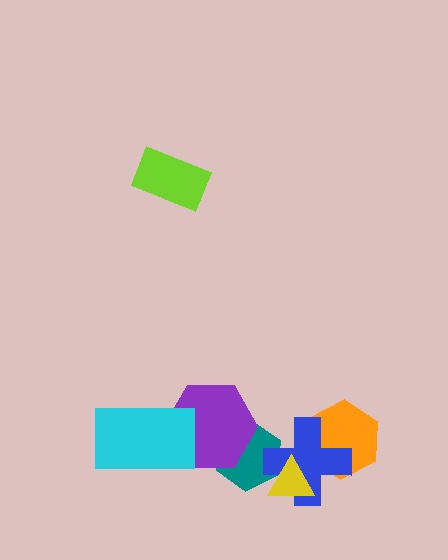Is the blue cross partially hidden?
Yes, it is partially covered by another shape.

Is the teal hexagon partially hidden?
Yes, it is partially covered by another shape.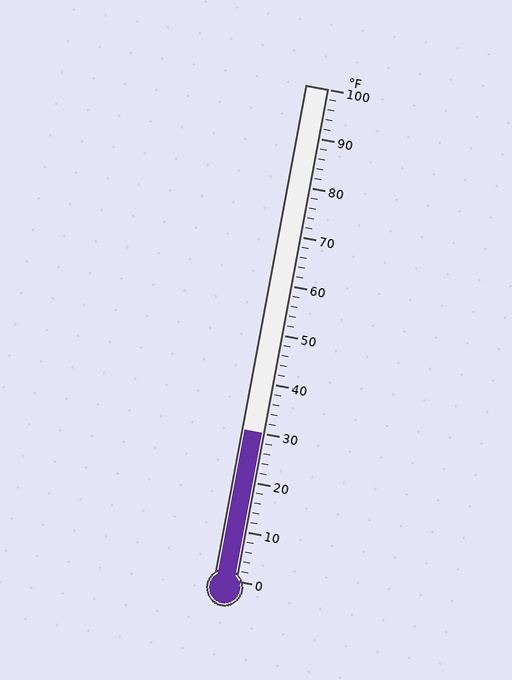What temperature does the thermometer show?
The thermometer shows approximately 30°F.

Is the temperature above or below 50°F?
The temperature is below 50°F.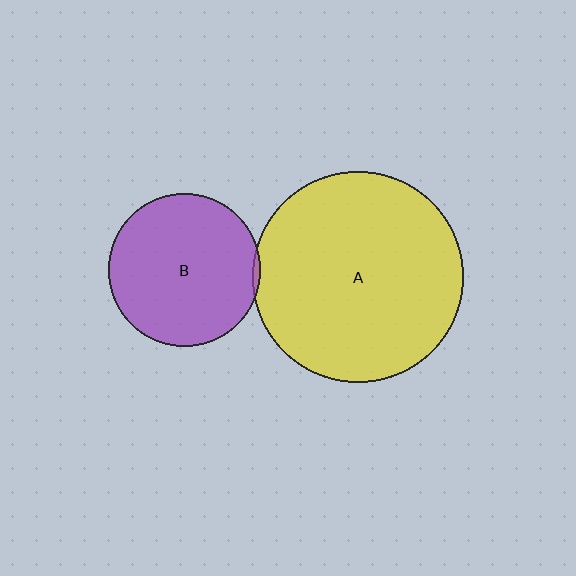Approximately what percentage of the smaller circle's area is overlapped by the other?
Approximately 5%.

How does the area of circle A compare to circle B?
Approximately 1.9 times.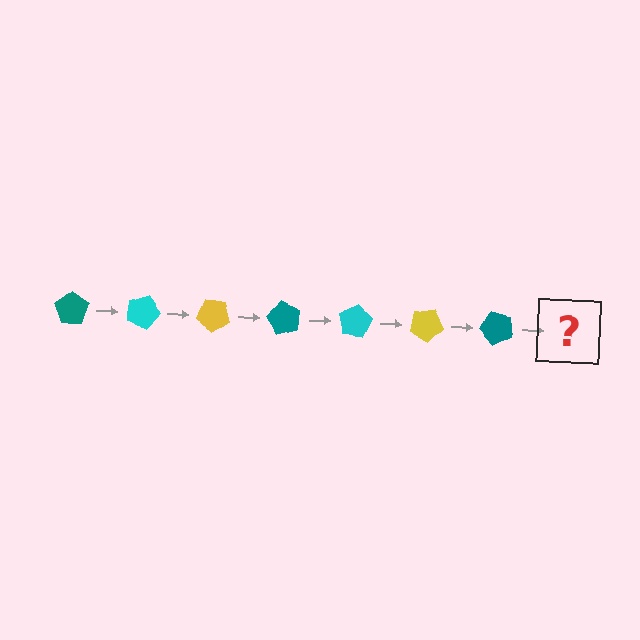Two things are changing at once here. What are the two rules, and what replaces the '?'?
The two rules are that it rotates 20 degrees each step and the color cycles through teal, cyan, and yellow. The '?' should be a cyan pentagon, rotated 140 degrees from the start.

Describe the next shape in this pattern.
It should be a cyan pentagon, rotated 140 degrees from the start.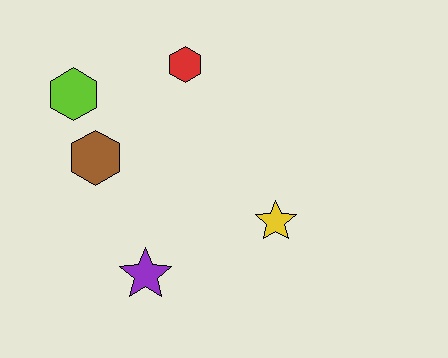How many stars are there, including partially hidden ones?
There are 2 stars.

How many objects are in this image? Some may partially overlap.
There are 5 objects.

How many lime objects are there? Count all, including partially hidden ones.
There is 1 lime object.